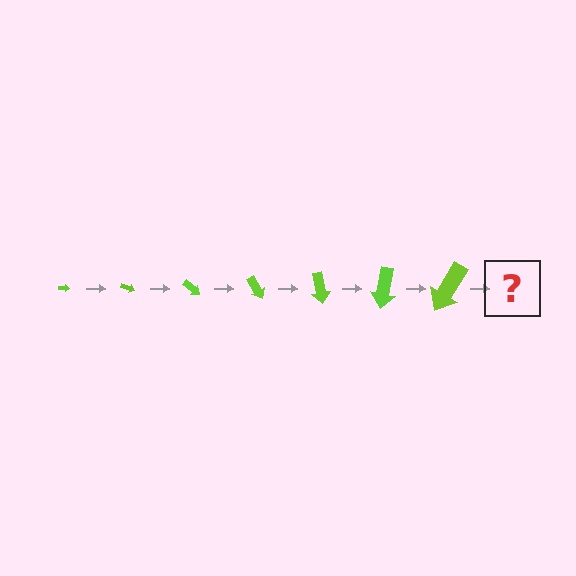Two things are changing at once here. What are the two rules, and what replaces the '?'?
The two rules are that the arrow grows larger each step and it rotates 20 degrees each step. The '?' should be an arrow, larger than the previous one and rotated 140 degrees from the start.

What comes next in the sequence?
The next element should be an arrow, larger than the previous one and rotated 140 degrees from the start.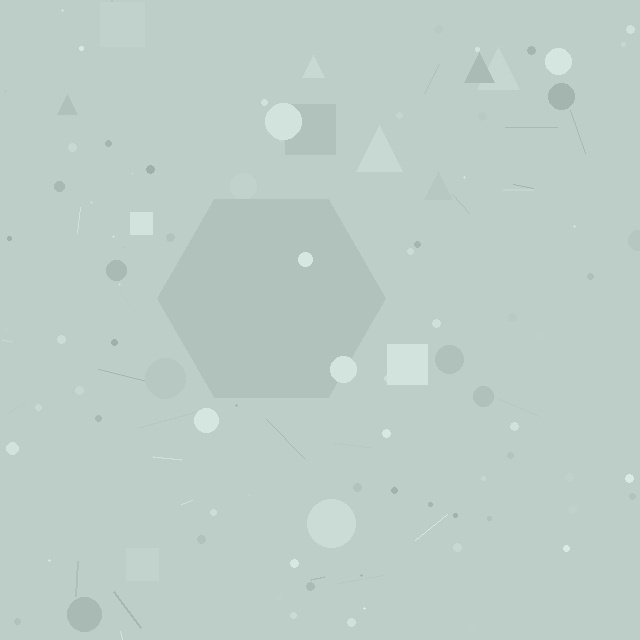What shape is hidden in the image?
A hexagon is hidden in the image.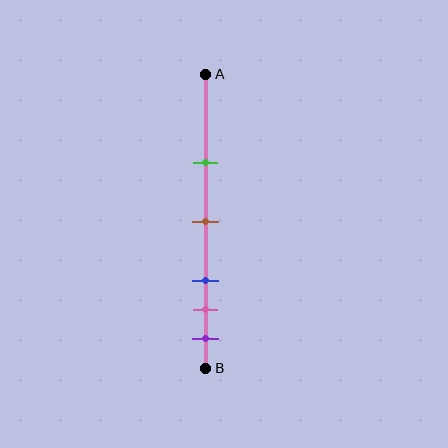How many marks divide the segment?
There are 5 marks dividing the segment.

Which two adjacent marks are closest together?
The pink and purple marks are the closest adjacent pair.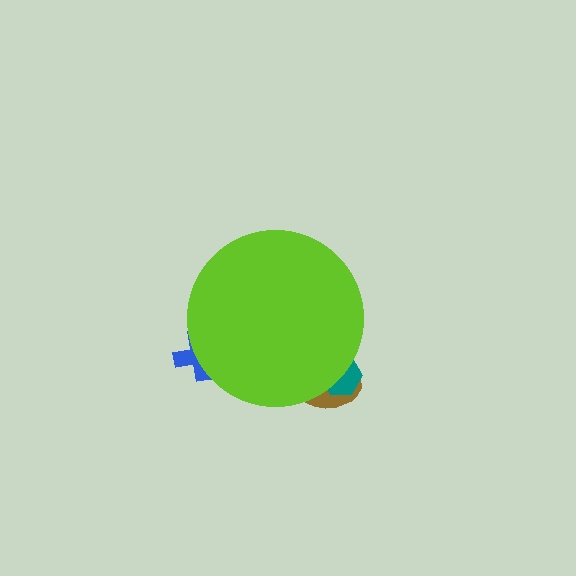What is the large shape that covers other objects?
A lime circle.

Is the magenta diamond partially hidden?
Yes, the magenta diamond is partially hidden behind the lime circle.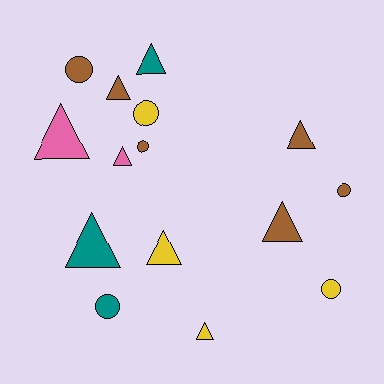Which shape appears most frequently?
Triangle, with 9 objects.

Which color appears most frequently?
Brown, with 6 objects.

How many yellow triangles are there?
There are 2 yellow triangles.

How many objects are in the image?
There are 15 objects.